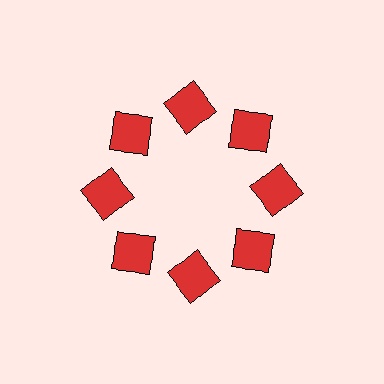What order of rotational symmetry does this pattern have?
This pattern has 8-fold rotational symmetry.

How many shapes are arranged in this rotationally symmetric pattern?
There are 8 shapes, arranged in 8 groups of 1.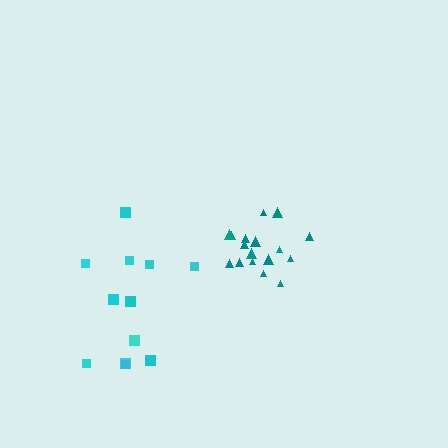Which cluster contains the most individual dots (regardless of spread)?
Teal (17).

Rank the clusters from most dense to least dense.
teal, cyan.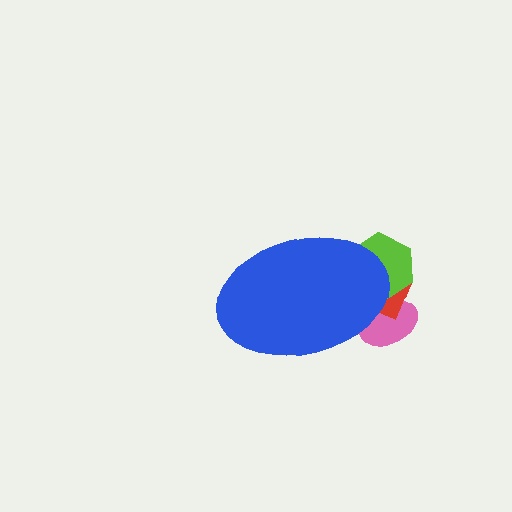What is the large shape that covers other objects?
A blue ellipse.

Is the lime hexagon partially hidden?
Yes, the lime hexagon is partially hidden behind the blue ellipse.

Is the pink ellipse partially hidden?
Yes, the pink ellipse is partially hidden behind the blue ellipse.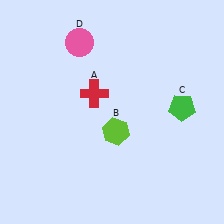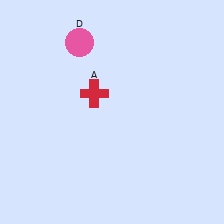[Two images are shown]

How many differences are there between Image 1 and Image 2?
There are 2 differences between the two images.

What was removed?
The green pentagon (C), the lime hexagon (B) were removed in Image 2.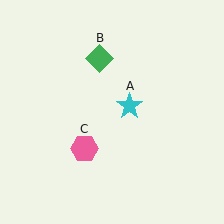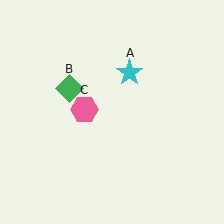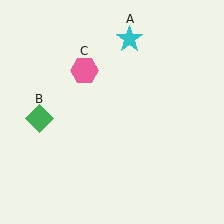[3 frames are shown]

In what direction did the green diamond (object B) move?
The green diamond (object B) moved down and to the left.